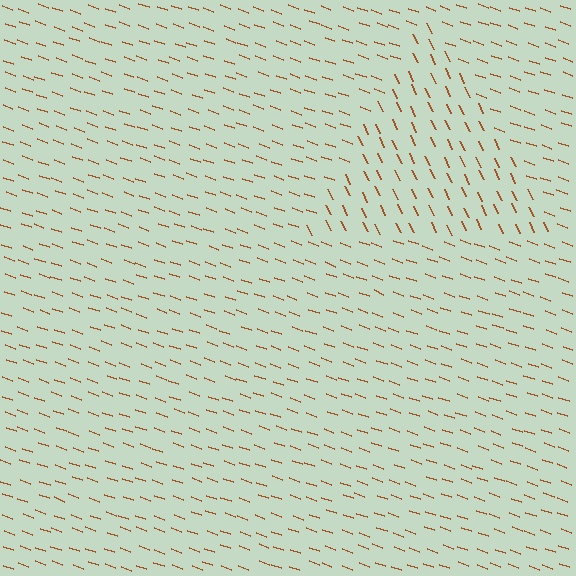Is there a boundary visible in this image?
Yes, there is a texture boundary formed by a change in line orientation.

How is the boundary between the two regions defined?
The boundary is defined purely by a change in line orientation (approximately 45 degrees difference). All lines are the same color and thickness.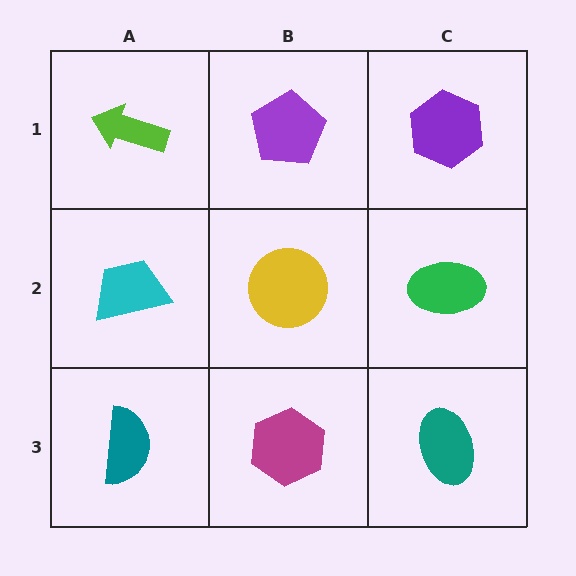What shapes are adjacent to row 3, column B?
A yellow circle (row 2, column B), a teal semicircle (row 3, column A), a teal ellipse (row 3, column C).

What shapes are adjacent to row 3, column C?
A green ellipse (row 2, column C), a magenta hexagon (row 3, column B).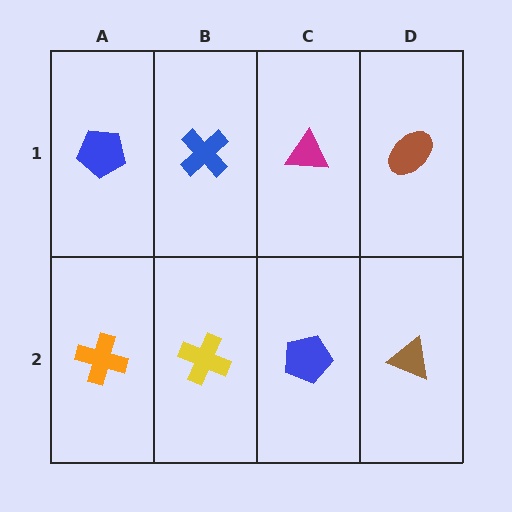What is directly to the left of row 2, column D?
A blue pentagon.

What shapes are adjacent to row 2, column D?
A brown ellipse (row 1, column D), a blue pentagon (row 2, column C).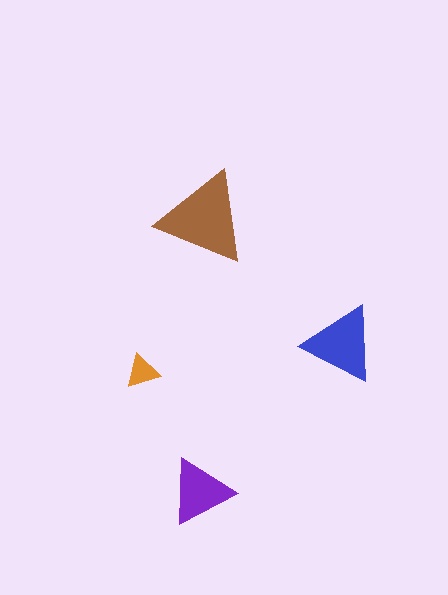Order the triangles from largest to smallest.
the brown one, the blue one, the purple one, the orange one.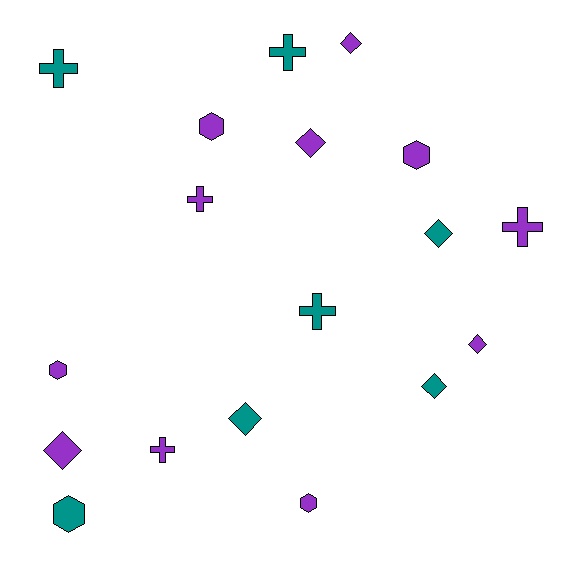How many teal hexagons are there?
There is 1 teal hexagon.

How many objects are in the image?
There are 18 objects.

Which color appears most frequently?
Purple, with 11 objects.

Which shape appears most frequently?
Diamond, with 7 objects.